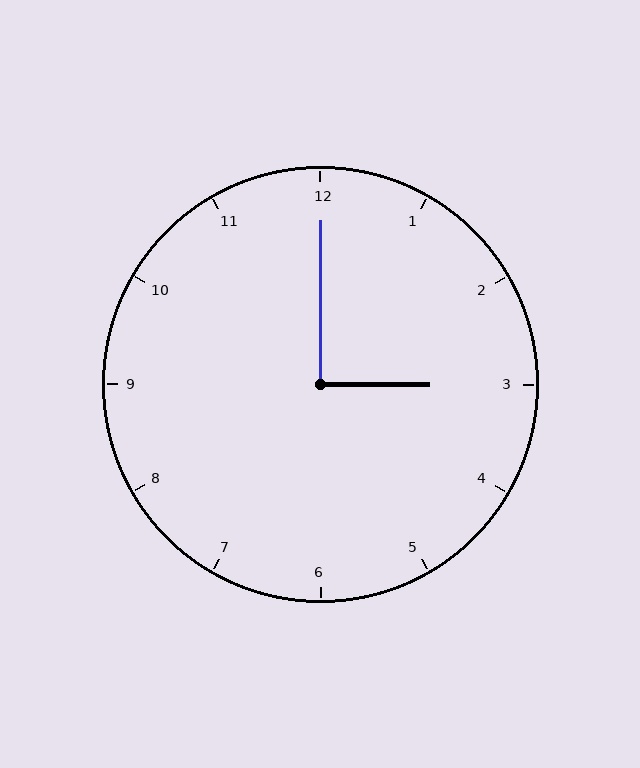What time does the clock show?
3:00.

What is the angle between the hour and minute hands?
Approximately 90 degrees.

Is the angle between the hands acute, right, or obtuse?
It is right.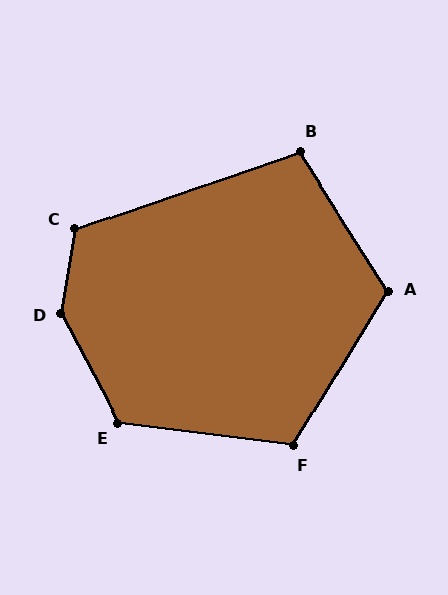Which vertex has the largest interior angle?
D, at approximately 143 degrees.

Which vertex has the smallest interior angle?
B, at approximately 103 degrees.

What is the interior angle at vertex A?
Approximately 117 degrees (obtuse).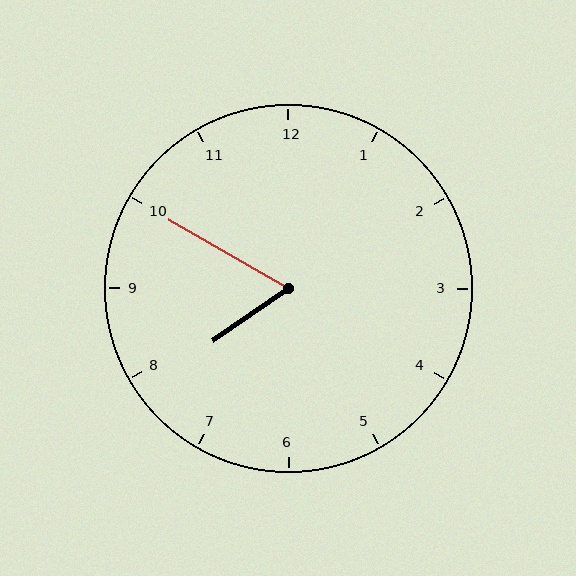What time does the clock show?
7:50.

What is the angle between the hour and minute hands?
Approximately 65 degrees.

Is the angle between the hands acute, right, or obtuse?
It is acute.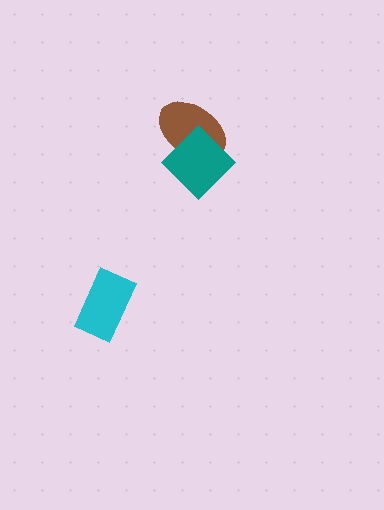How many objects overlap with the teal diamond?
1 object overlaps with the teal diamond.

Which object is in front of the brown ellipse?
The teal diamond is in front of the brown ellipse.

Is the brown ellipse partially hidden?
Yes, it is partially covered by another shape.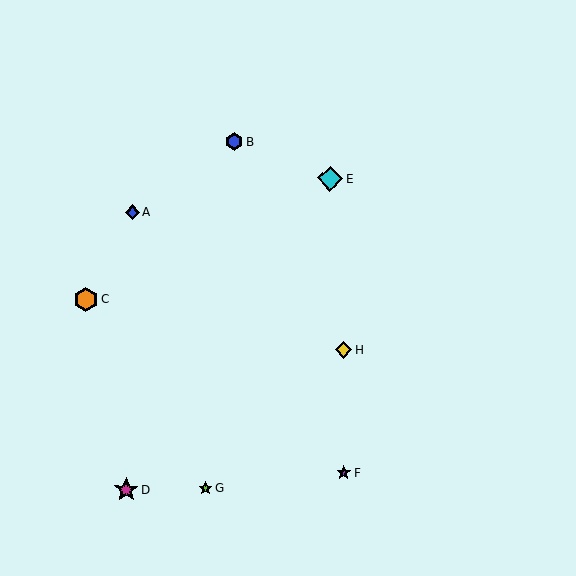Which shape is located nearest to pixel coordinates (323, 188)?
The cyan diamond (labeled E) at (330, 179) is nearest to that location.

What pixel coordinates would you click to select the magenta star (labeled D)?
Click at (126, 489) to select the magenta star D.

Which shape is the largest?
The cyan diamond (labeled E) is the largest.